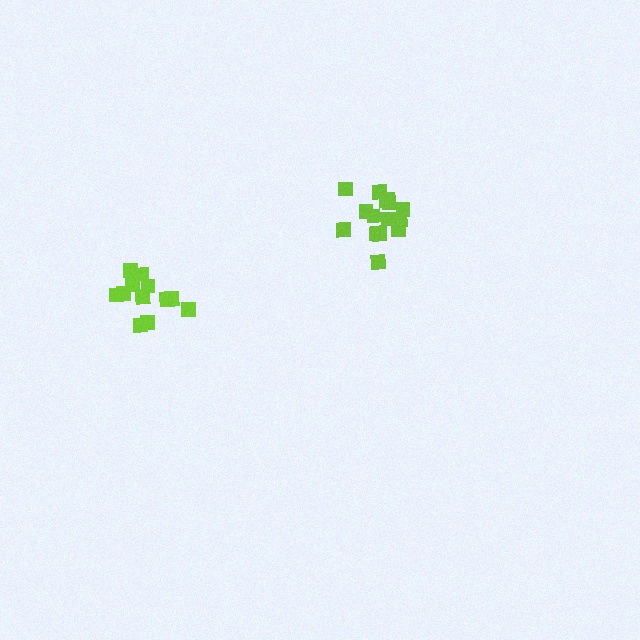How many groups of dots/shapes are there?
There are 2 groups.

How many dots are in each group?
Group 1: 12 dots, Group 2: 16 dots (28 total).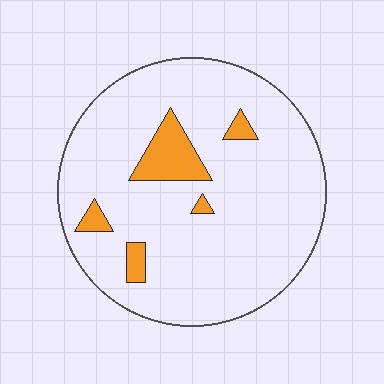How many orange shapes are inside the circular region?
5.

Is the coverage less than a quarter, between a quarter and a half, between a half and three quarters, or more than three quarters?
Less than a quarter.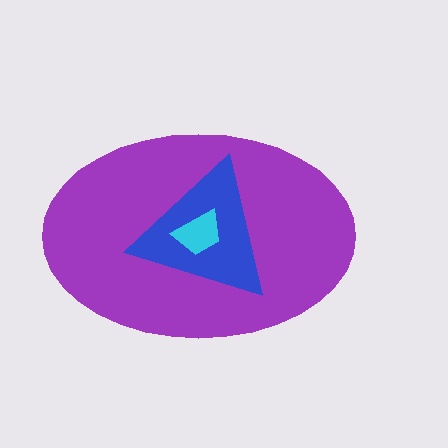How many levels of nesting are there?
3.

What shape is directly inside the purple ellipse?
The blue triangle.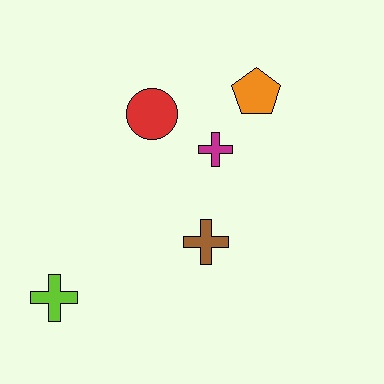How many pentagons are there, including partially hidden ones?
There is 1 pentagon.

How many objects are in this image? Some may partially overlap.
There are 5 objects.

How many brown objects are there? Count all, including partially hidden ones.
There is 1 brown object.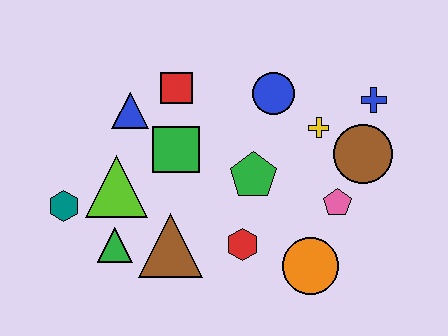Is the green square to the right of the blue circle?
No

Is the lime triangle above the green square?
No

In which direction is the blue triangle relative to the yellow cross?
The blue triangle is to the left of the yellow cross.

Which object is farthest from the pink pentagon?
The teal hexagon is farthest from the pink pentagon.